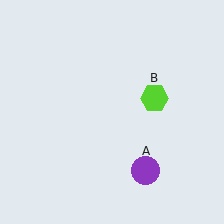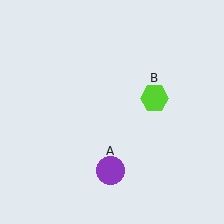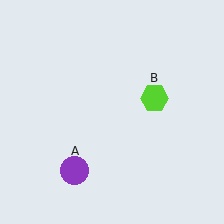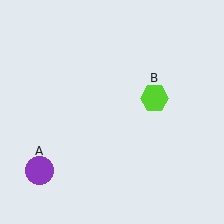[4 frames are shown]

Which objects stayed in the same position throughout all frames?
Lime hexagon (object B) remained stationary.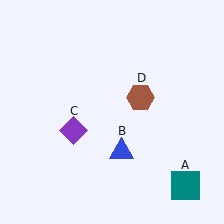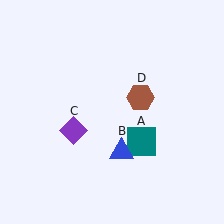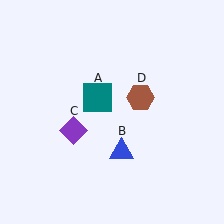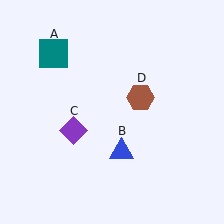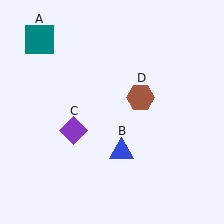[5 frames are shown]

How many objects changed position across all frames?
1 object changed position: teal square (object A).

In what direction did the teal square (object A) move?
The teal square (object A) moved up and to the left.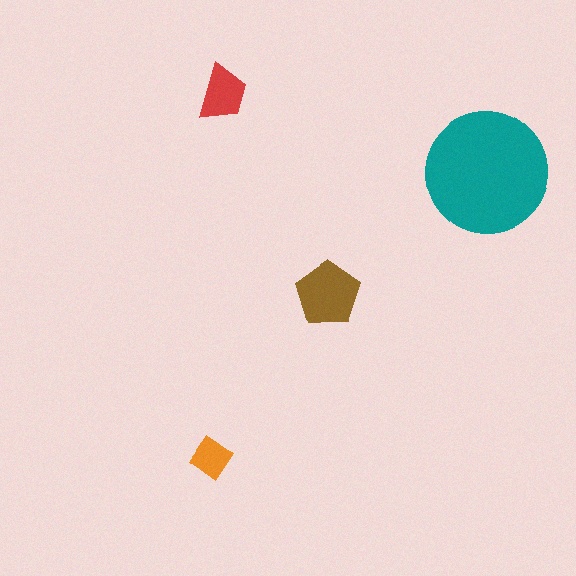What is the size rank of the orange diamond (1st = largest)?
4th.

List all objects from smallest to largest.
The orange diamond, the red trapezoid, the brown pentagon, the teal circle.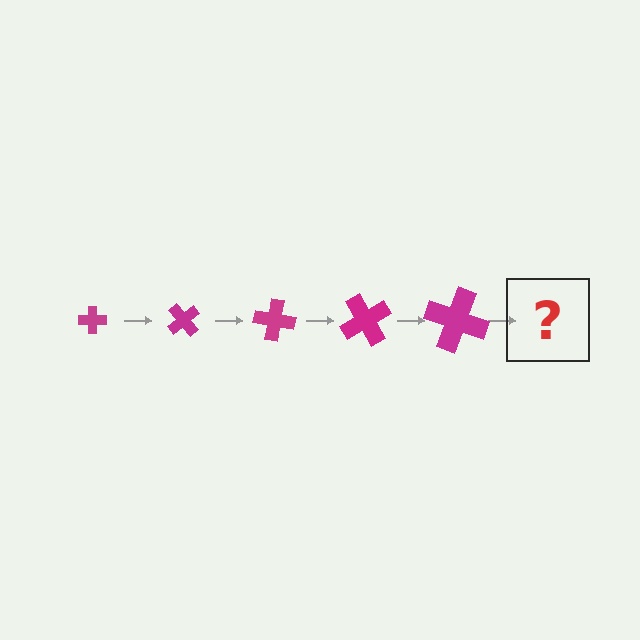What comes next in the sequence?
The next element should be a cross, larger than the previous one and rotated 250 degrees from the start.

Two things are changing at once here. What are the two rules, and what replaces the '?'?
The two rules are that the cross grows larger each step and it rotates 50 degrees each step. The '?' should be a cross, larger than the previous one and rotated 250 degrees from the start.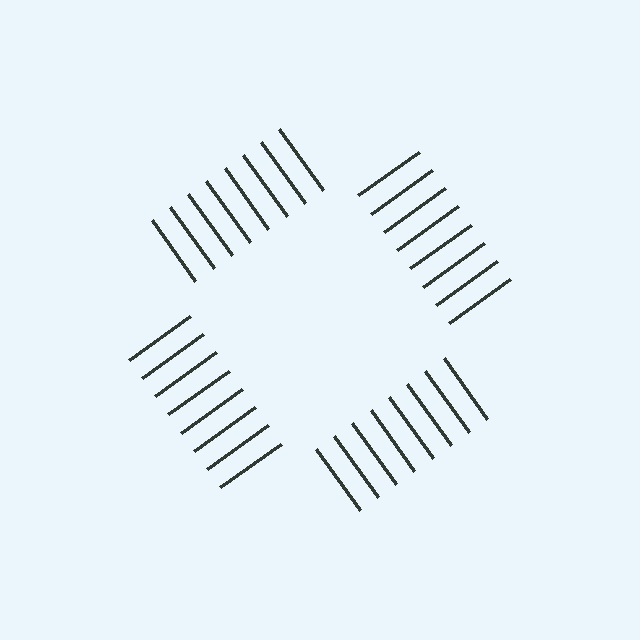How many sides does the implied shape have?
4 sides — the line-ends trace a square.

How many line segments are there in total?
32 — 8 along each of the 4 edges.